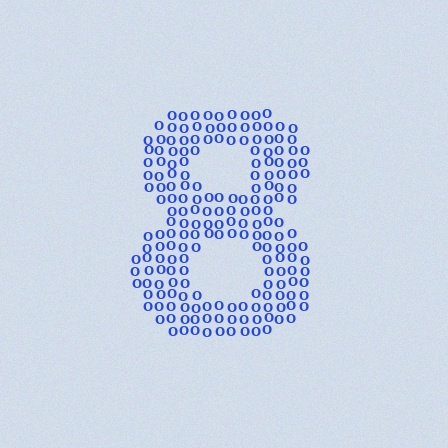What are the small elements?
The small elements are letter O's.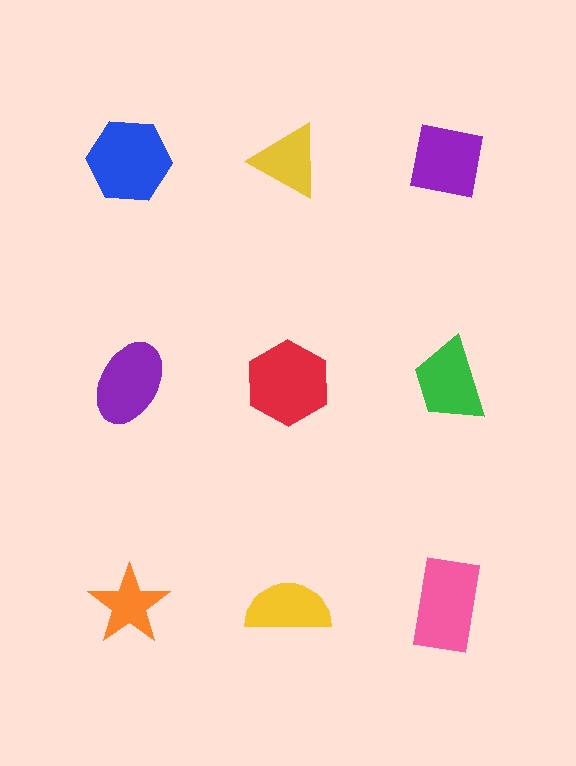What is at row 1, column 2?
A yellow triangle.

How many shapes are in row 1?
3 shapes.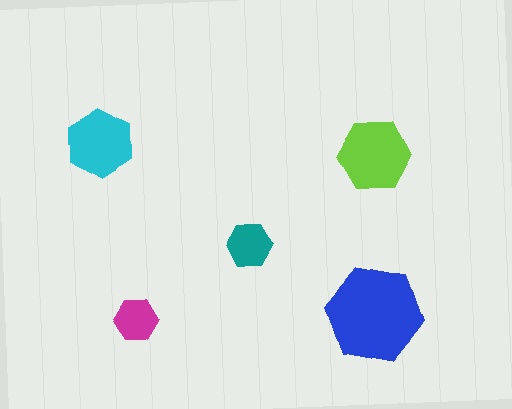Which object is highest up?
The cyan hexagon is topmost.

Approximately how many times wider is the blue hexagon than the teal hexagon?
About 2 times wider.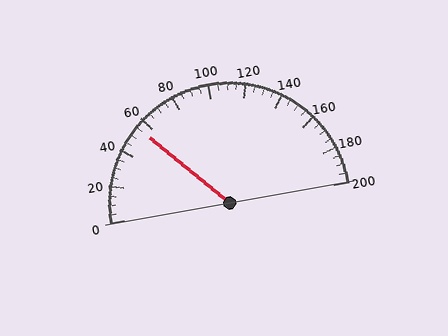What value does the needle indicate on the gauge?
The needle indicates approximately 55.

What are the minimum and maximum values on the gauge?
The gauge ranges from 0 to 200.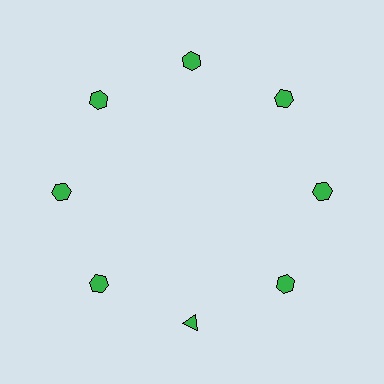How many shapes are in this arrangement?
There are 8 shapes arranged in a ring pattern.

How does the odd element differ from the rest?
It has a different shape: triangle instead of hexagon.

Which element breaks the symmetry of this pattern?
The green triangle at roughly the 6 o'clock position breaks the symmetry. All other shapes are green hexagons.